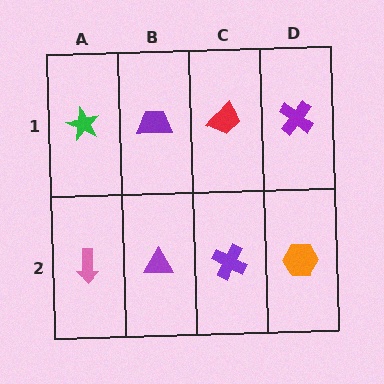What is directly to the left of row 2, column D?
A purple cross.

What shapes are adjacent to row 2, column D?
A purple cross (row 1, column D), a purple cross (row 2, column C).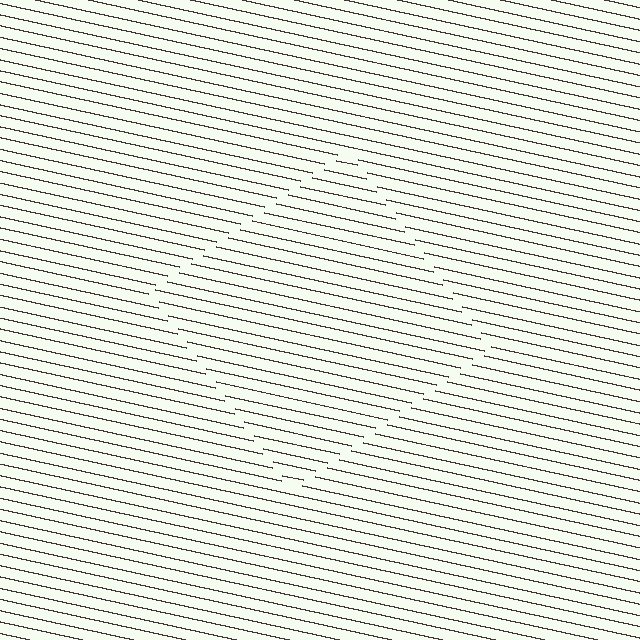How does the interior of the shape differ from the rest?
The interior of the shape contains the same grating, shifted by half a period — the contour is defined by the phase discontinuity where line-ends from the inner and outer gratings abut.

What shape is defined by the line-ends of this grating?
An illusory square. The interior of the shape contains the same grating, shifted by half a period — the contour is defined by the phase discontinuity where line-ends from the inner and outer gratings abut.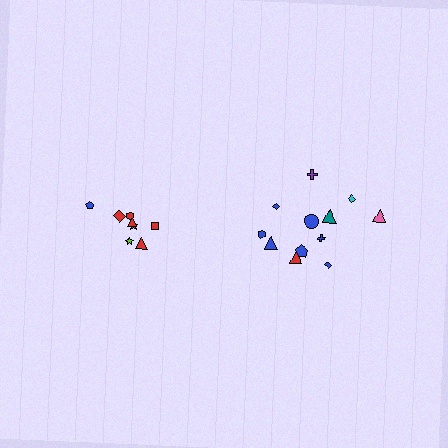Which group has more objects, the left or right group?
The right group.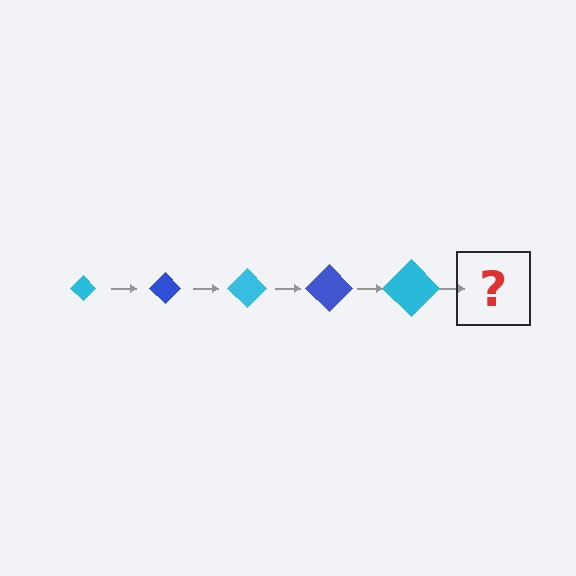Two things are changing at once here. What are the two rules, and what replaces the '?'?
The two rules are that the diamond grows larger each step and the color cycles through cyan and blue. The '?' should be a blue diamond, larger than the previous one.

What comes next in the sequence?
The next element should be a blue diamond, larger than the previous one.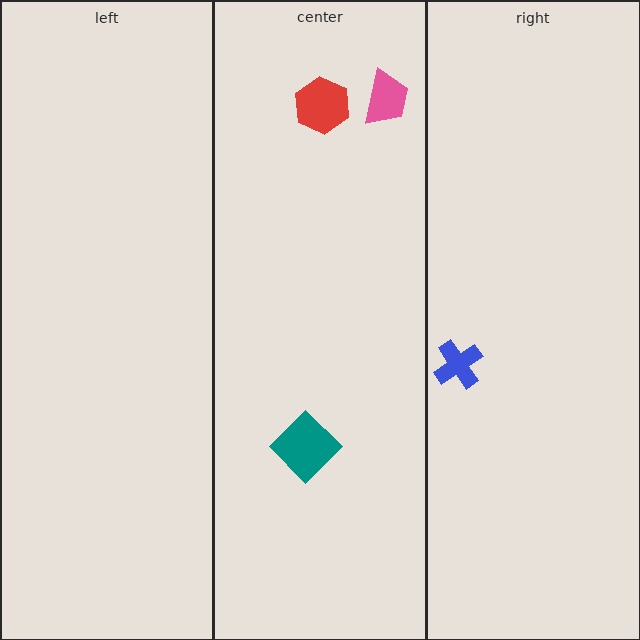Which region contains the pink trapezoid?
The center region.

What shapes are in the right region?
The blue cross.